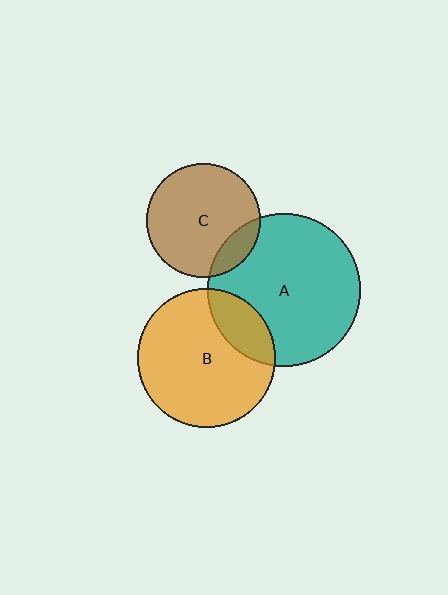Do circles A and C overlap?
Yes.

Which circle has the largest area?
Circle A (teal).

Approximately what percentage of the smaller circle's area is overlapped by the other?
Approximately 15%.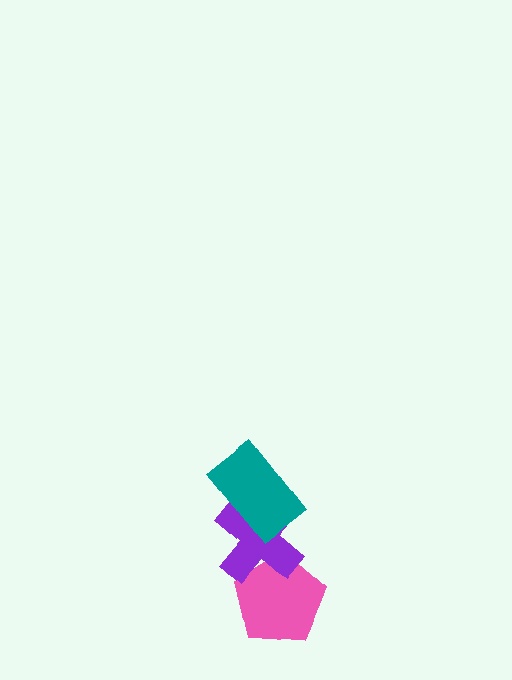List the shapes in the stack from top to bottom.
From top to bottom: the teal rectangle, the purple cross, the pink pentagon.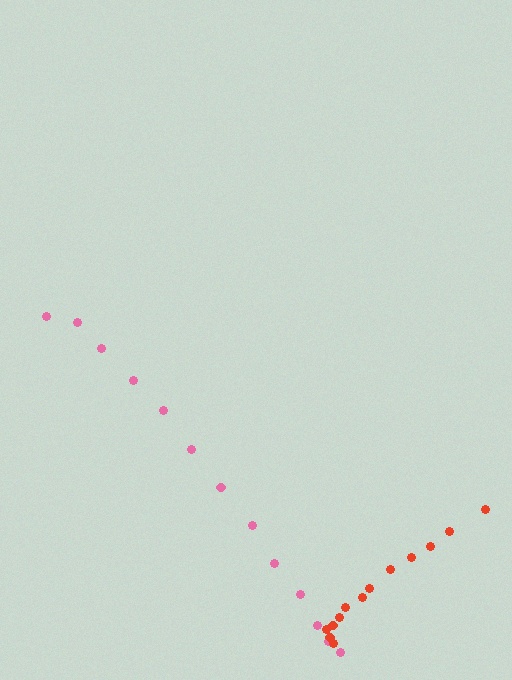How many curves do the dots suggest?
There are 2 distinct paths.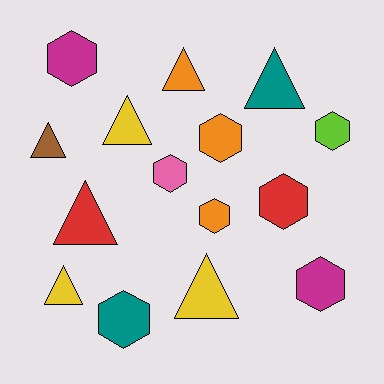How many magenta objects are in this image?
There are 2 magenta objects.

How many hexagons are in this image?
There are 8 hexagons.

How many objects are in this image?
There are 15 objects.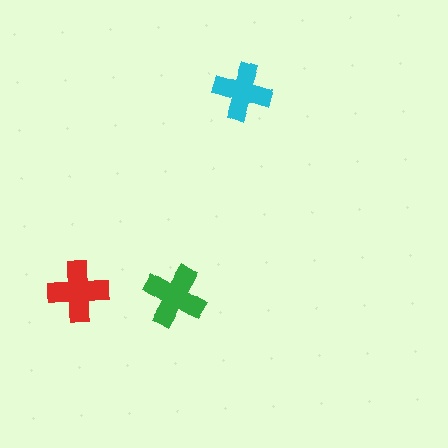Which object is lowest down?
The green cross is bottommost.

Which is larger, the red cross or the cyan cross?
The red one.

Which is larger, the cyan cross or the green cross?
The green one.